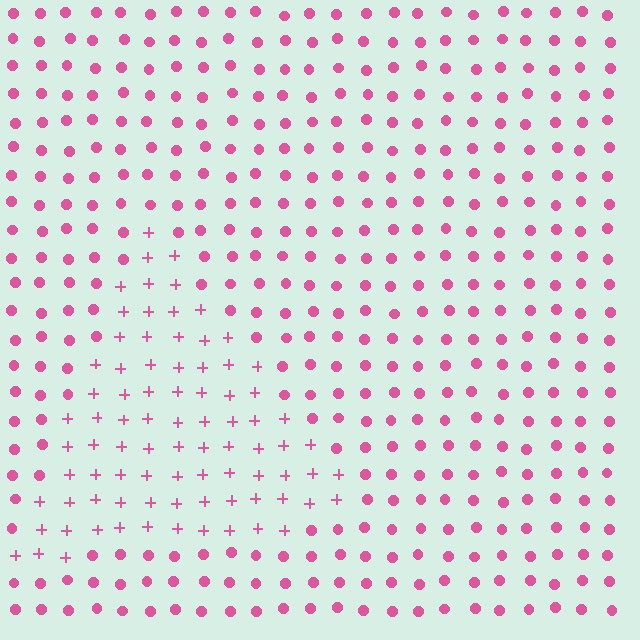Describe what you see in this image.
The image is filled with small pink elements arranged in a uniform grid. A triangle-shaped region contains plus signs, while the surrounding area contains circles. The boundary is defined purely by the change in element shape.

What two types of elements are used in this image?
The image uses plus signs inside the triangle region and circles outside it.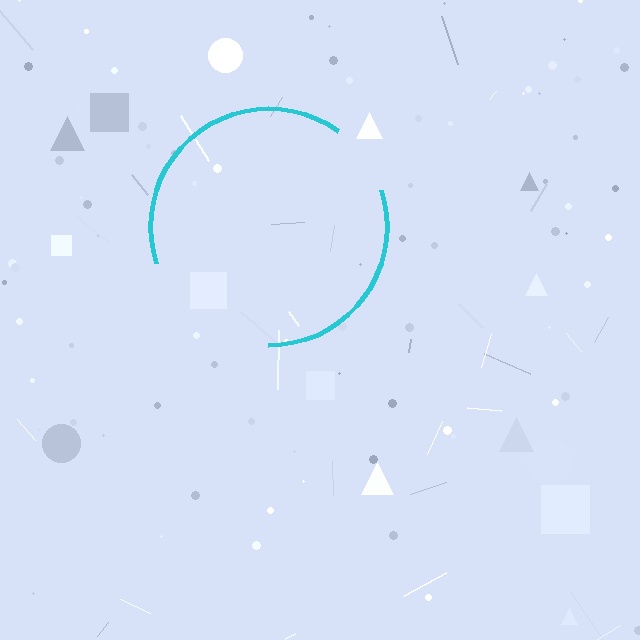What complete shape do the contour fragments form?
The contour fragments form a circle.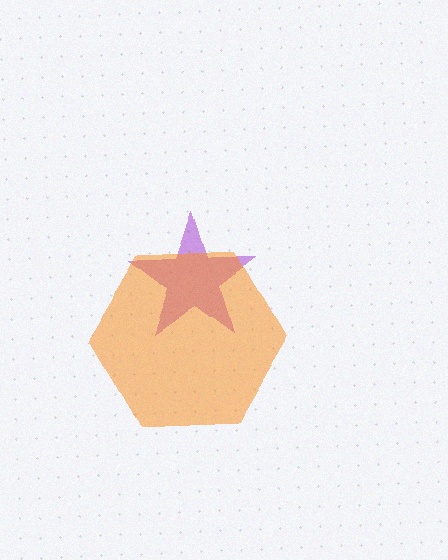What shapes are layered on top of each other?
The layered shapes are: a purple star, an orange hexagon.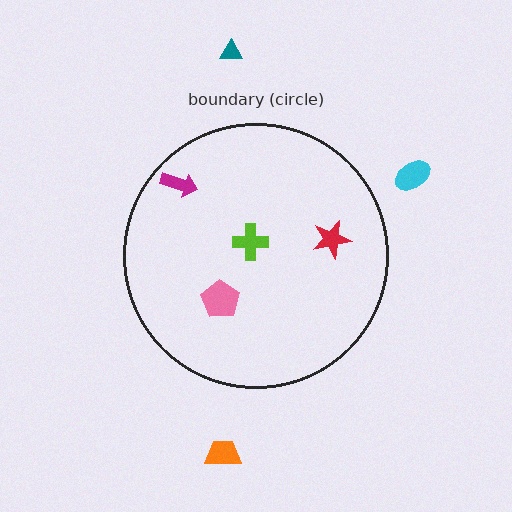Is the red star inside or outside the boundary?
Inside.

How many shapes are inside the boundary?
4 inside, 3 outside.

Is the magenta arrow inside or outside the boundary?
Inside.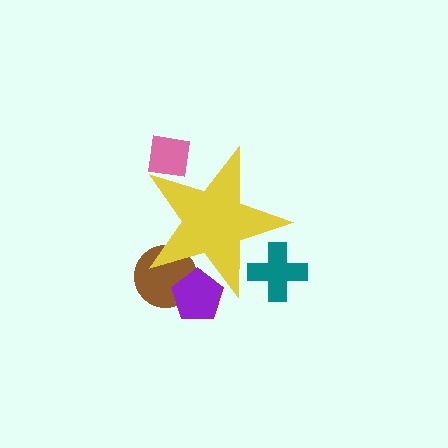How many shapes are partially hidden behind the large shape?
4 shapes are partially hidden.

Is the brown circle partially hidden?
Yes, the brown circle is partially hidden behind the yellow star.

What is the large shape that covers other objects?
A yellow star.